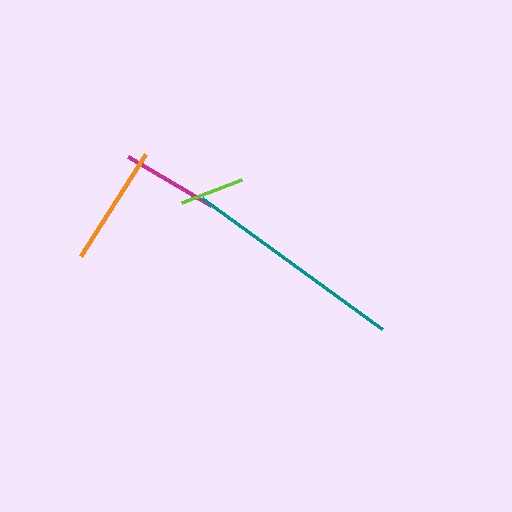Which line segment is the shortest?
The lime line is the shortest at approximately 64 pixels.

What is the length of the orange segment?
The orange segment is approximately 121 pixels long.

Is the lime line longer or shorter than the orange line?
The orange line is longer than the lime line.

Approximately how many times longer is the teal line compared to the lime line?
The teal line is approximately 3.5 times the length of the lime line.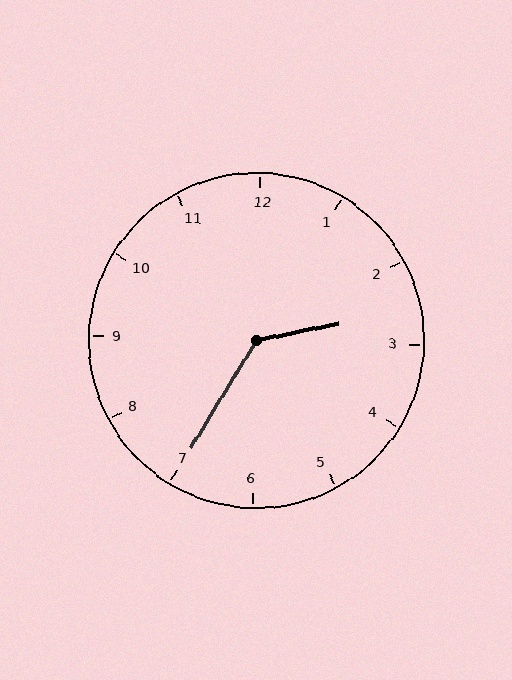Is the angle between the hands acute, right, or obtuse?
It is obtuse.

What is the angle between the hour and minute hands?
Approximately 132 degrees.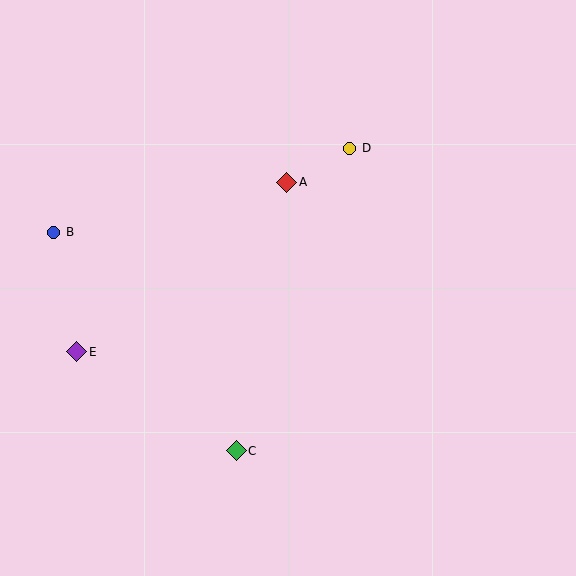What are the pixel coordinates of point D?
Point D is at (350, 148).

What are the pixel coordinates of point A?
Point A is at (287, 182).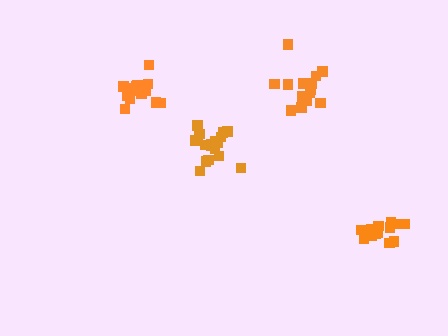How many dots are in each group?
Group 1: 14 dots, Group 2: 14 dots, Group 3: 16 dots, Group 4: 19 dots (63 total).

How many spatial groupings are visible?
There are 4 spatial groupings.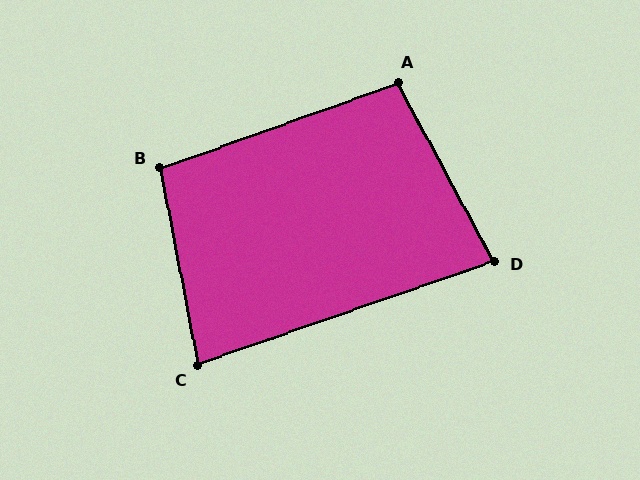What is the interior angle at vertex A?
Approximately 99 degrees (obtuse).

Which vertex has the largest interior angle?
B, at approximately 99 degrees.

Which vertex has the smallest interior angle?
D, at approximately 81 degrees.